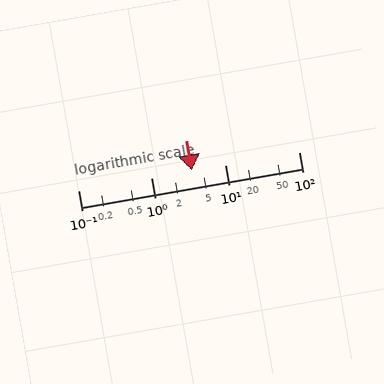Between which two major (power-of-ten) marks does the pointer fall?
The pointer is between 1 and 10.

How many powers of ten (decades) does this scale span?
The scale spans 3 decades, from 0.1 to 100.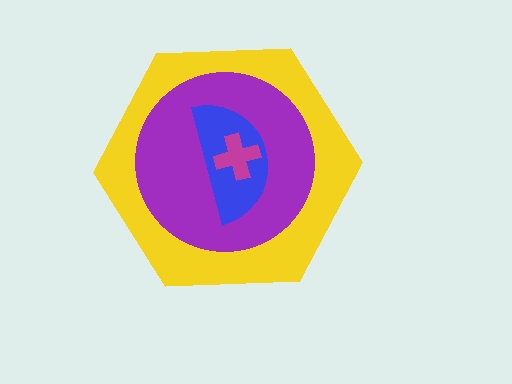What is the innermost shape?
The magenta cross.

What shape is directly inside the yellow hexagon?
The purple circle.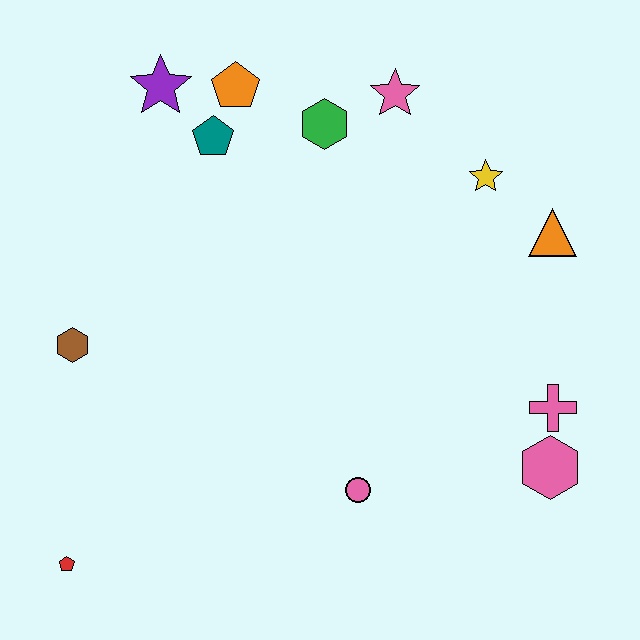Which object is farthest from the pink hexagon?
The purple star is farthest from the pink hexagon.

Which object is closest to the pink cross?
The pink hexagon is closest to the pink cross.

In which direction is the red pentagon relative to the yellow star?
The red pentagon is to the left of the yellow star.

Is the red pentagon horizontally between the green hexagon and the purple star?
No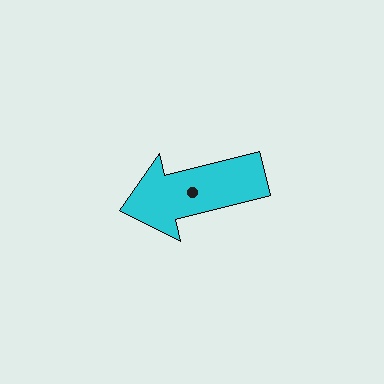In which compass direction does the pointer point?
West.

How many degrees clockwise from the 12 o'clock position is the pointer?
Approximately 256 degrees.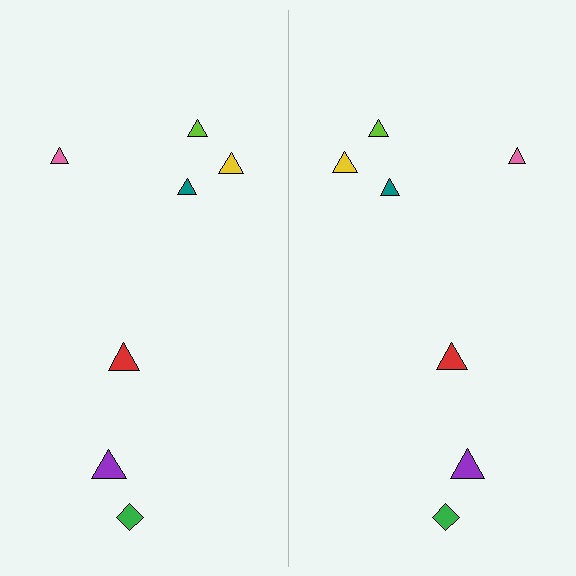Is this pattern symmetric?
Yes, this pattern has bilateral (reflection) symmetry.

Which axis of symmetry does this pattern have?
The pattern has a vertical axis of symmetry running through the center of the image.